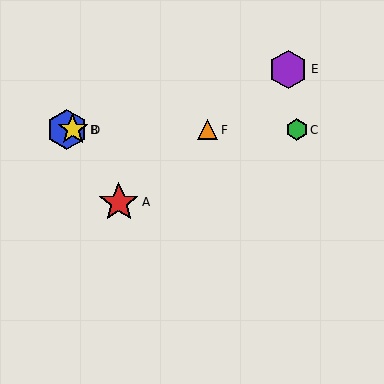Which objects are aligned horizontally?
Objects B, C, D, F are aligned horizontally.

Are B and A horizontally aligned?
No, B is at y≈130 and A is at y≈202.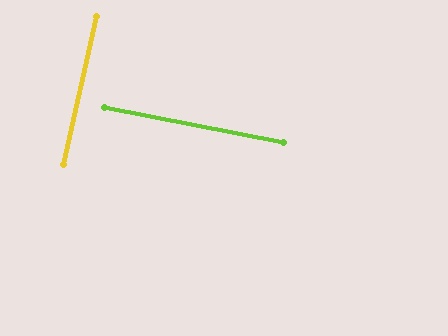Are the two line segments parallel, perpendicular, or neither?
Perpendicular — they meet at approximately 88°.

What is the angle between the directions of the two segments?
Approximately 88 degrees.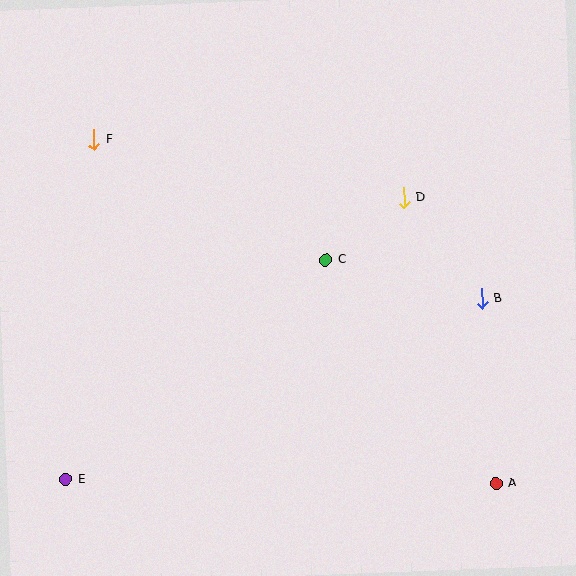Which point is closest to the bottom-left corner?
Point E is closest to the bottom-left corner.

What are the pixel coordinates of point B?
Point B is at (482, 298).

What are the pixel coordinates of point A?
Point A is at (496, 483).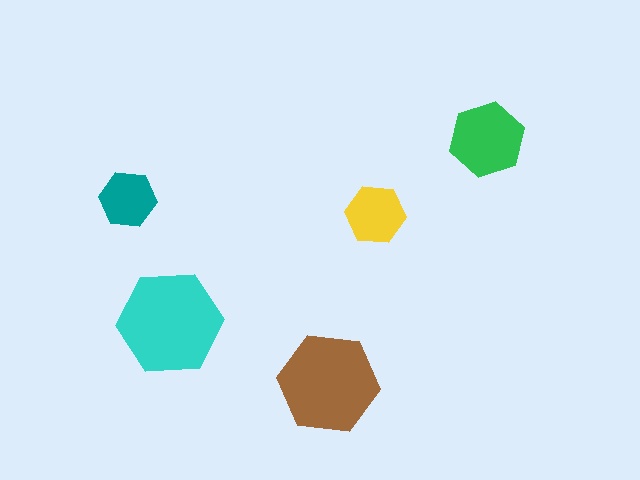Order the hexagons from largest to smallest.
the cyan one, the brown one, the green one, the yellow one, the teal one.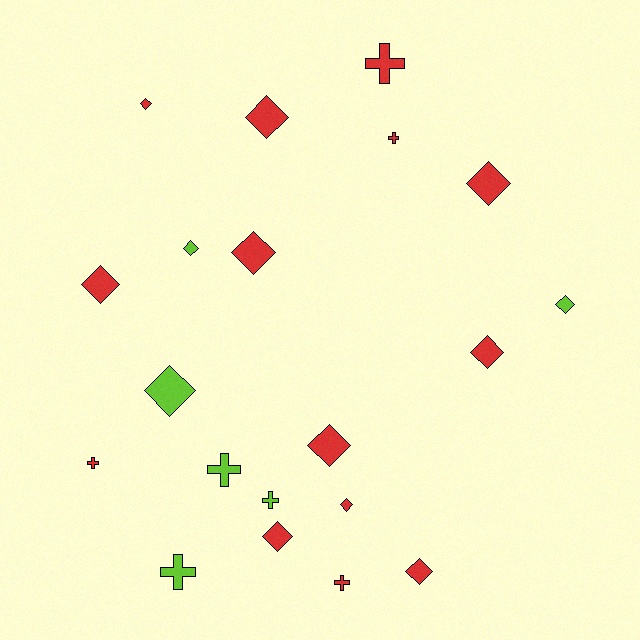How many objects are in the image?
There are 20 objects.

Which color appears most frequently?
Red, with 14 objects.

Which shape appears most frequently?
Diamond, with 13 objects.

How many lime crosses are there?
There are 3 lime crosses.